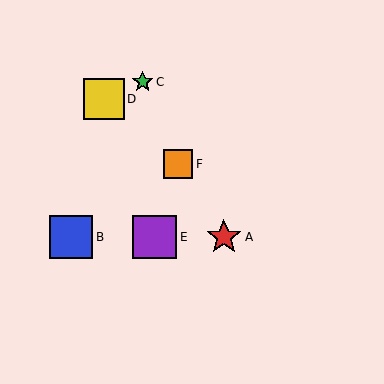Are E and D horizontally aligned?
No, E is at y≈237 and D is at y≈99.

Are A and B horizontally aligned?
Yes, both are at y≈237.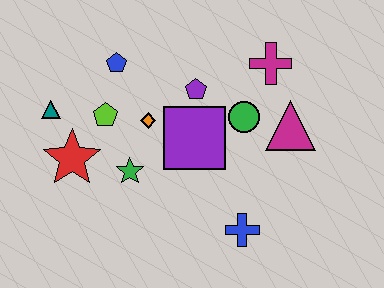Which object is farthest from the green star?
The magenta cross is farthest from the green star.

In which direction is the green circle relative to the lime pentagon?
The green circle is to the right of the lime pentagon.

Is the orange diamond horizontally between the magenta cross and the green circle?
No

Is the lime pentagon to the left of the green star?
Yes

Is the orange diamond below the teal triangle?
Yes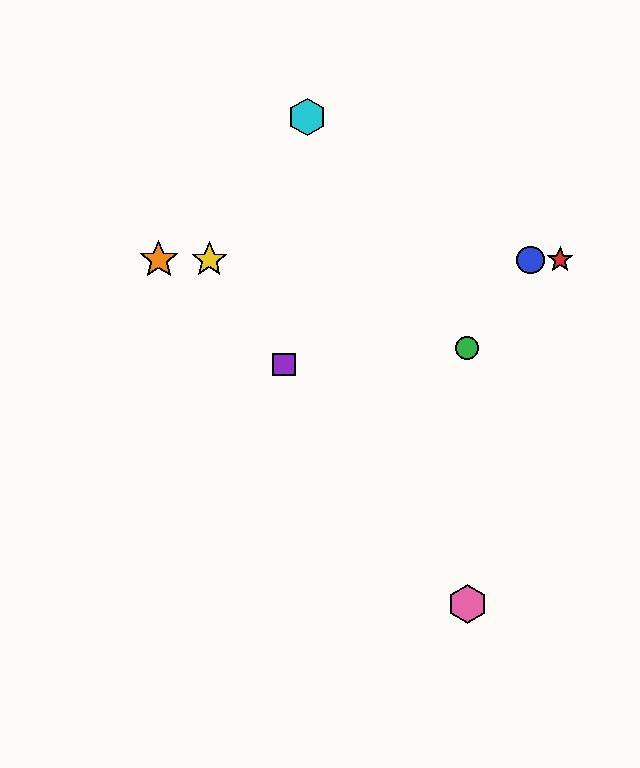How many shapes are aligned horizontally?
4 shapes (the red star, the blue circle, the yellow star, the orange star) are aligned horizontally.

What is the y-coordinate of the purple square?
The purple square is at y≈365.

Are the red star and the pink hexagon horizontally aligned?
No, the red star is at y≈260 and the pink hexagon is at y≈604.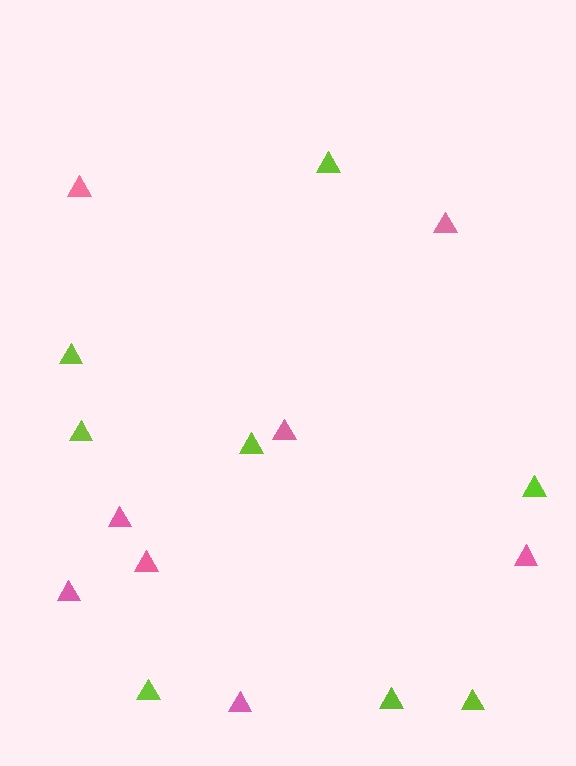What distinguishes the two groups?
There are 2 groups: one group of lime triangles (8) and one group of pink triangles (8).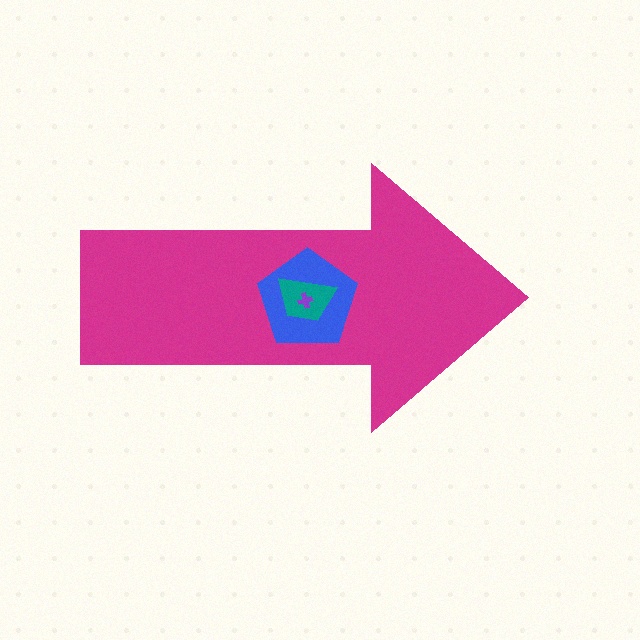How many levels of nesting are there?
4.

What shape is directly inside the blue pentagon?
The teal trapezoid.